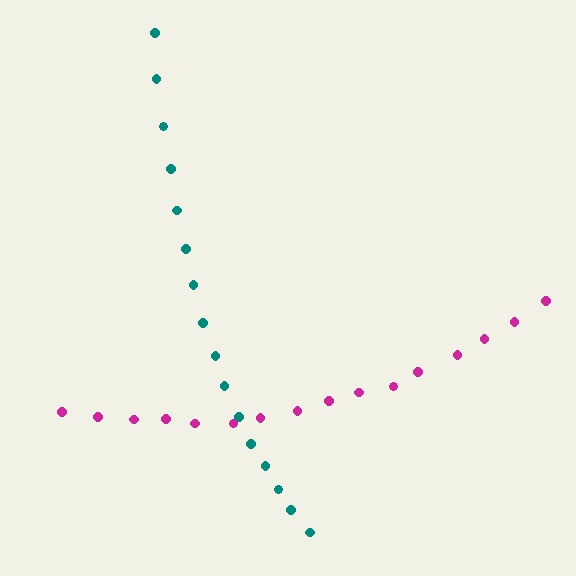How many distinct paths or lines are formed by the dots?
There are 2 distinct paths.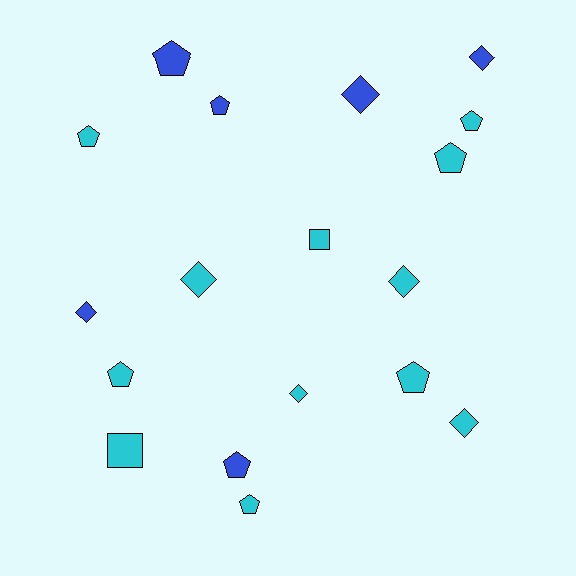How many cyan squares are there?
There are 2 cyan squares.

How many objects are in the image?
There are 18 objects.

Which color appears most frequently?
Cyan, with 12 objects.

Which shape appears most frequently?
Pentagon, with 9 objects.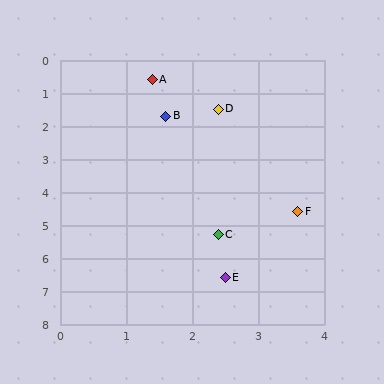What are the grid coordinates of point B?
Point B is at approximately (1.6, 1.7).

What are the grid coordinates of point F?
Point F is at approximately (3.6, 4.6).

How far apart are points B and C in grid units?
Points B and C are about 3.7 grid units apart.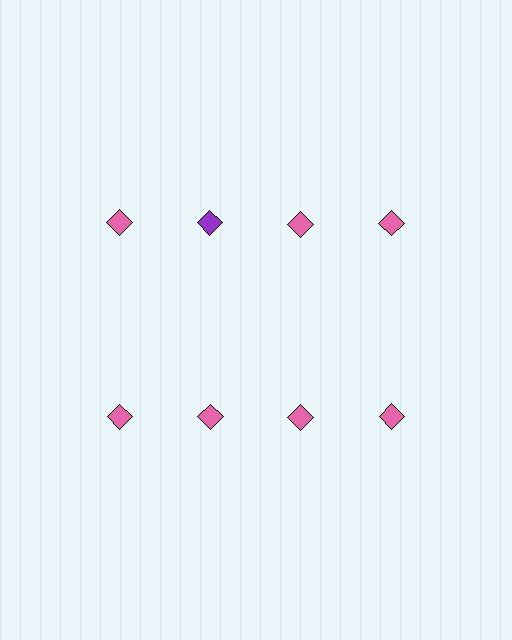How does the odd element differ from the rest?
It has a different color: purple instead of pink.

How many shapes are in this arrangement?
There are 8 shapes arranged in a grid pattern.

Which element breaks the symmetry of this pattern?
The purple diamond in the top row, second from left column breaks the symmetry. All other shapes are pink diamonds.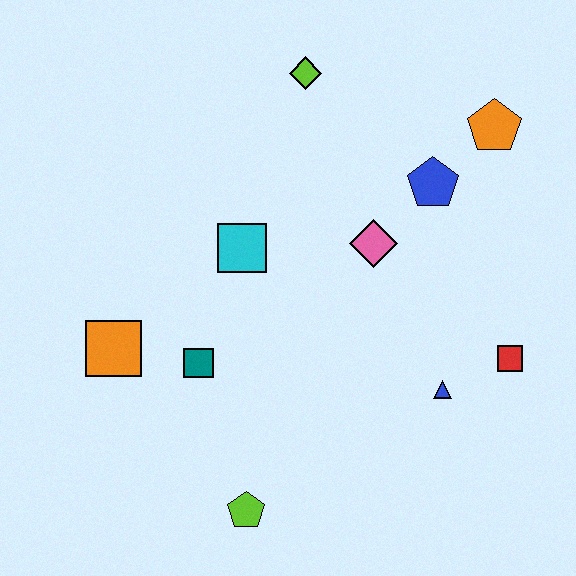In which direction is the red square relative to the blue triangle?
The red square is to the right of the blue triangle.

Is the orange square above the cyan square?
No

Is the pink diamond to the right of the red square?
No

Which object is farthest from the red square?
The orange square is farthest from the red square.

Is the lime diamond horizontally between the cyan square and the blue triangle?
Yes